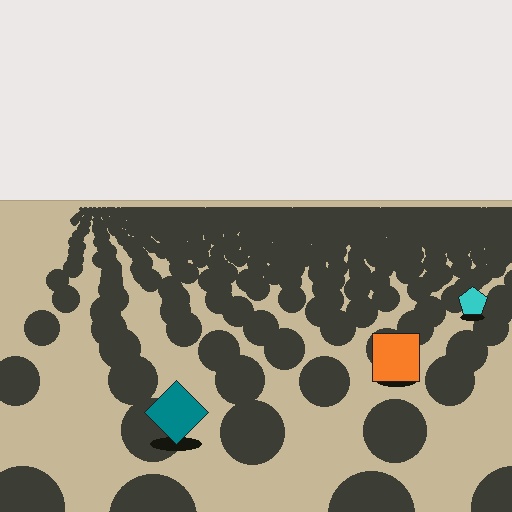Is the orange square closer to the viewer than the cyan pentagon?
Yes. The orange square is closer — you can tell from the texture gradient: the ground texture is coarser near it.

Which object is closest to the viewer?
The teal diamond is closest. The texture marks near it are larger and more spread out.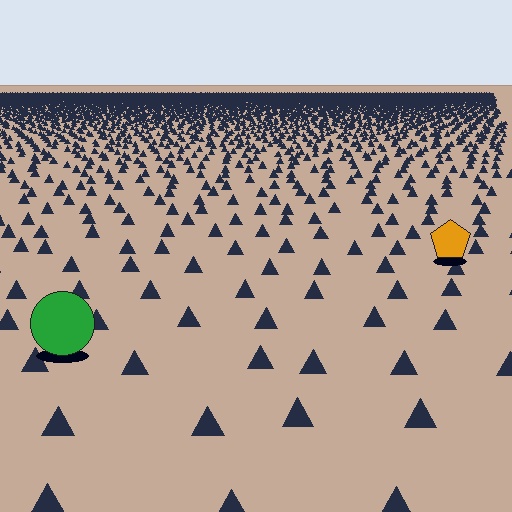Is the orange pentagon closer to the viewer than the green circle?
No. The green circle is closer — you can tell from the texture gradient: the ground texture is coarser near it.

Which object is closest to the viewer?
The green circle is closest. The texture marks near it are larger and more spread out.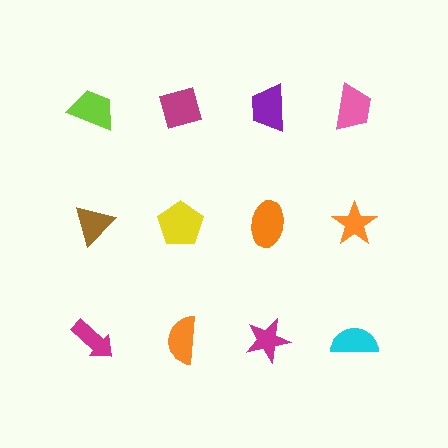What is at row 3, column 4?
A cyan semicircle.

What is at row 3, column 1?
A magenta arrow.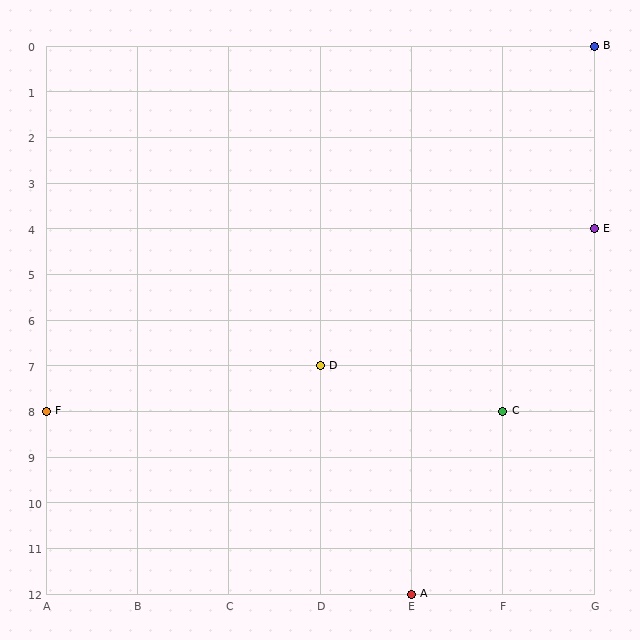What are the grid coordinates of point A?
Point A is at grid coordinates (E, 12).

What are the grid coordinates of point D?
Point D is at grid coordinates (D, 7).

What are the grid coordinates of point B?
Point B is at grid coordinates (G, 0).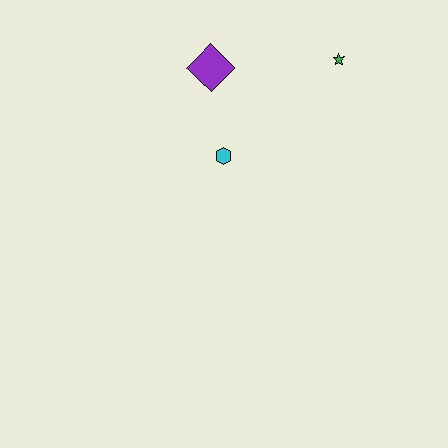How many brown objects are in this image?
There are no brown objects.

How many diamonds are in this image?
There is 1 diamond.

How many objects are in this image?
There are 3 objects.